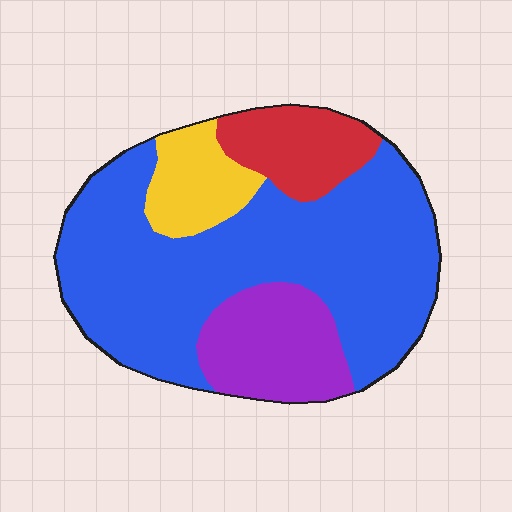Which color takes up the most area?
Blue, at roughly 60%.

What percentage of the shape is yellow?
Yellow takes up about one tenth (1/10) of the shape.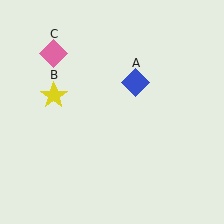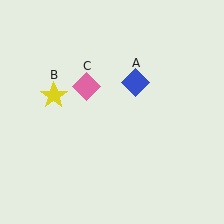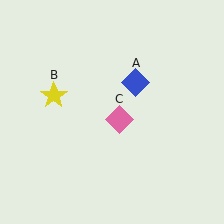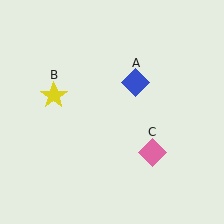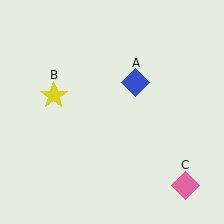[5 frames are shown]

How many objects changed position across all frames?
1 object changed position: pink diamond (object C).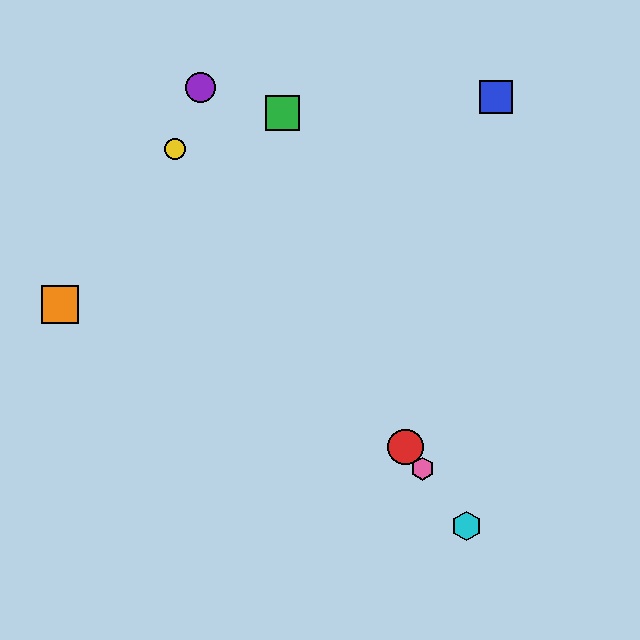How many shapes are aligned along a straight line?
4 shapes (the red circle, the yellow circle, the cyan hexagon, the pink hexagon) are aligned along a straight line.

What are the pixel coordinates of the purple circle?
The purple circle is at (201, 88).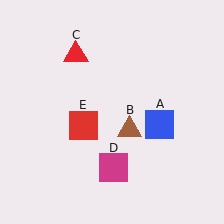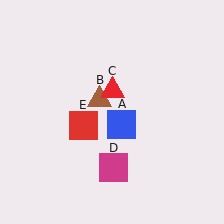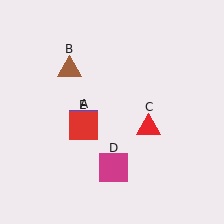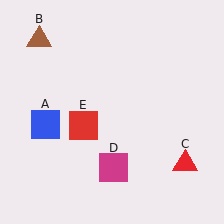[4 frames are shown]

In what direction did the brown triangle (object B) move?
The brown triangle (object B) moved up and to the left.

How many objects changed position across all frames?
3 objects changed position: blue square (object A), brown triangle (object B), red triangle (object C).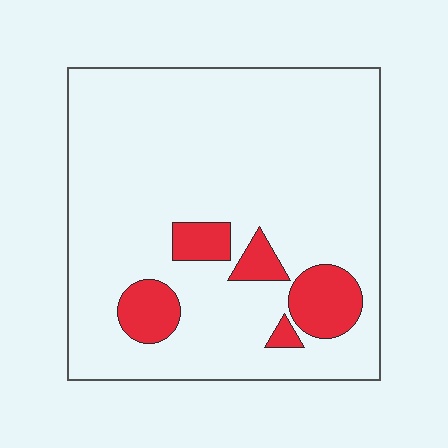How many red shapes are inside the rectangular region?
5.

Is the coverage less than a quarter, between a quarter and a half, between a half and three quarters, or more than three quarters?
Less than a quarter.